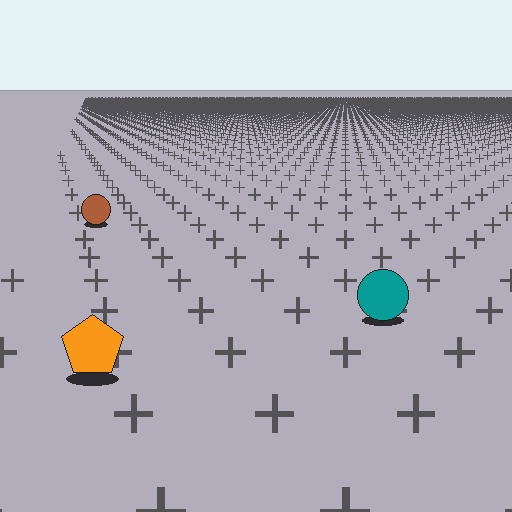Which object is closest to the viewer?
The orange pentagon is closest. The texture marks near it are larger and more spread out.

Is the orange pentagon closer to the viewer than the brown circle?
Yes. The orange pentagon is closer — you can tell from the texture gradient: the ground texture is coarser near it.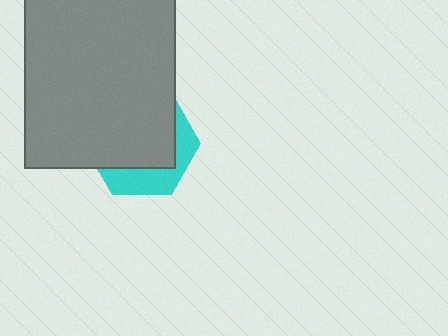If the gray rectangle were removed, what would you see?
You would see the complete cyan hexagon.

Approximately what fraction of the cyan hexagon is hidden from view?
Roughly 68% of the cyan hexagon is hidden behind the gray rectangle.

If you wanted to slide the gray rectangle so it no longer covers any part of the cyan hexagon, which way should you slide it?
Slide it up — that is the most direct way to separate the two shapes.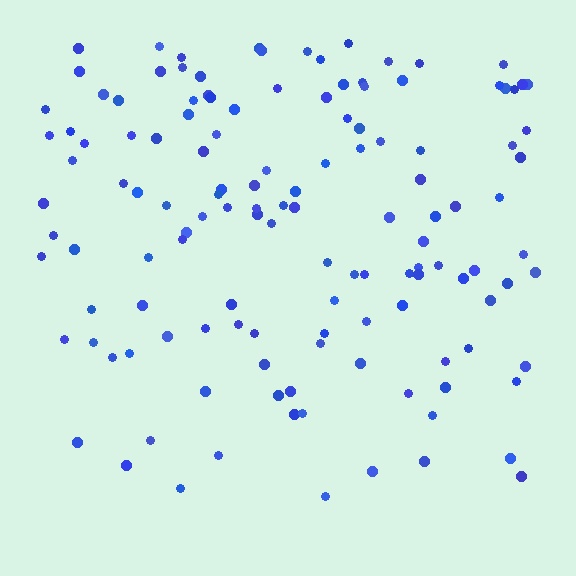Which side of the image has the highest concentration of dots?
The top.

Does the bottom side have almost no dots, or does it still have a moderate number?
Still a moderate number, just noticeably fewer than the top.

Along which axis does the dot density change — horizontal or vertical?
Vertical.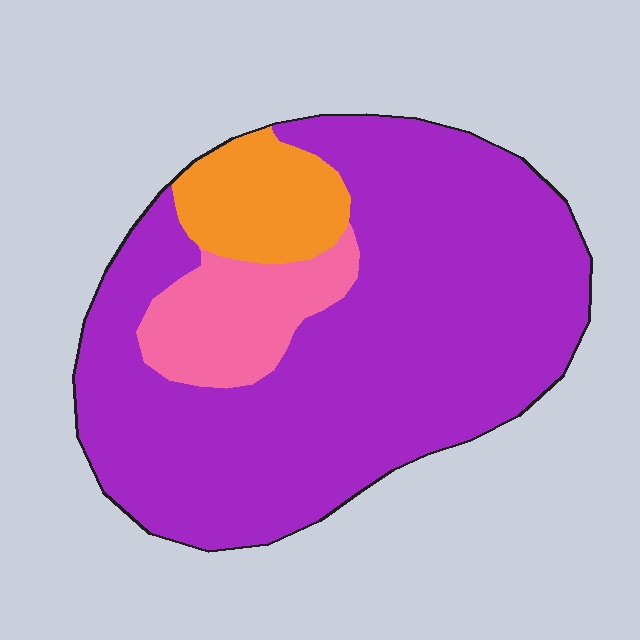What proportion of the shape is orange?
Orange takes up about one tenth (1/10) of the shape.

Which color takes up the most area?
Purple, at roughly 75%.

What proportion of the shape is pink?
Pink covers about 10% of the shape.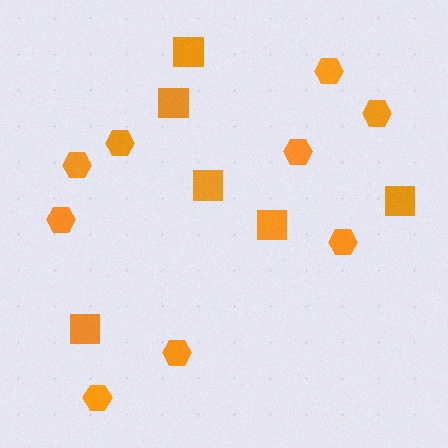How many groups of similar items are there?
There are 2 groups: one group of hexagons (9) and one group of squares (6).